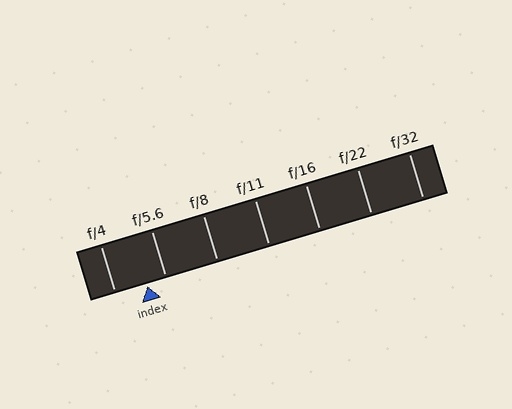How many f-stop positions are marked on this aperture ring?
There are 7 f-stop positions marked.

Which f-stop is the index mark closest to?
The index mark is closest to f/5.6.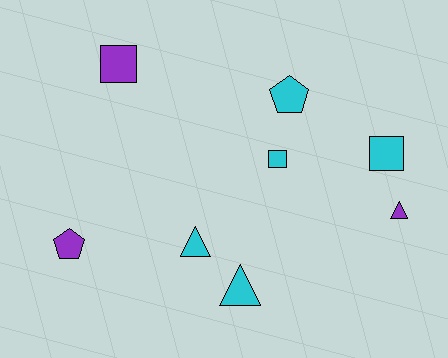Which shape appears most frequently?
Triangle, with 3 objects.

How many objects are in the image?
There are 8 objects.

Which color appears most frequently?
Cyan, with 5 objects.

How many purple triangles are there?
There is 1 purple triangle.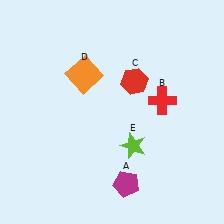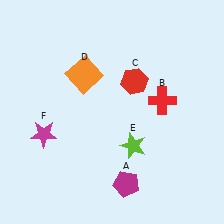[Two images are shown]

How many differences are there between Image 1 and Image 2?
There is 1 difference between the two images.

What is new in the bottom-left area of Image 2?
A magenta star (F) was added in the bottom-left area of Image 2.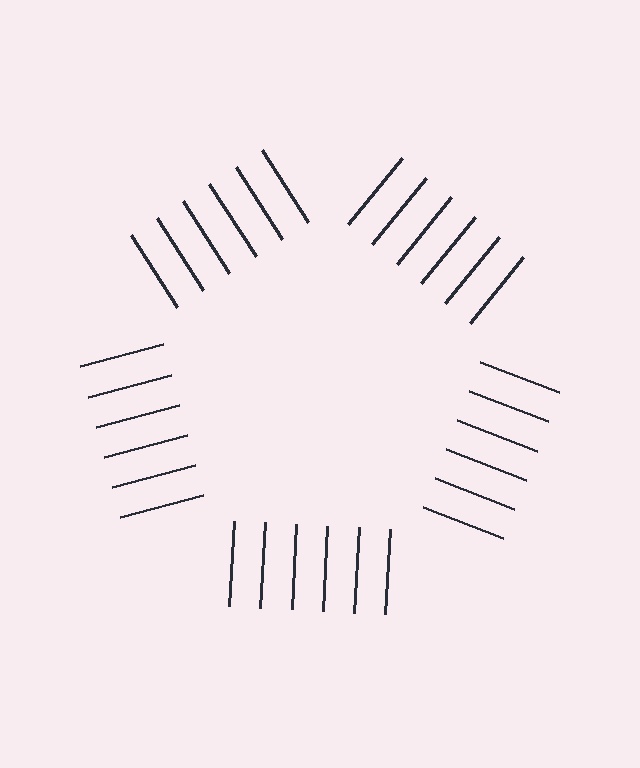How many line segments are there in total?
30 — 6 along each of the 5 edges.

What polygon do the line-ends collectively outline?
An illusory pentagon — the line segments terminate on its edges but no continuous stroke is drawn.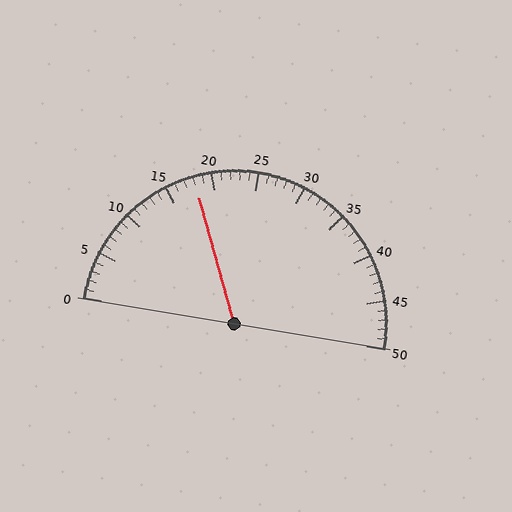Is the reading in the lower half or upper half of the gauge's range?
The reading is in the lower half of the range (0 to 50).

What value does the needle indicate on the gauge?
The needle indicates approximately 18.